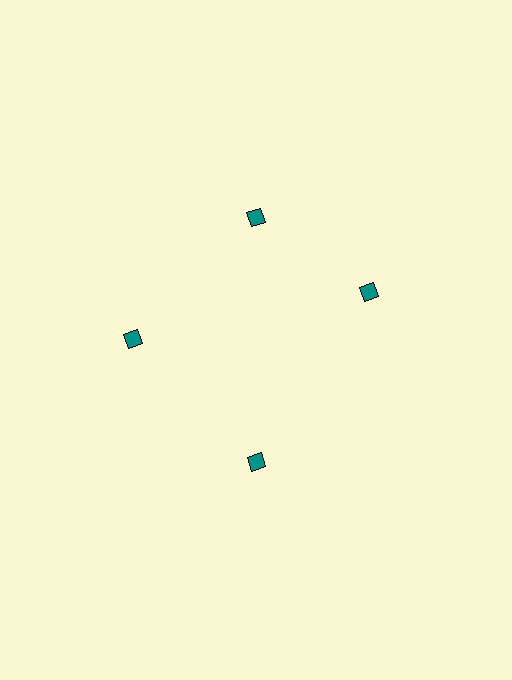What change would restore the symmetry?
The symmetry would be restored by rotating it back into even spacing with its neighbors so that all 4 diamonds sit at equal angles and equal distance from the center.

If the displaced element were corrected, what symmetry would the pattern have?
It would have 4-fold rotational symmetry — the pattern would map onto itself every 90 degrees.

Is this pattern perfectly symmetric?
No. The 4 teal diamonds are arranged in a ring, but one element near the 3 o'clock position is rotated out of alignment along the ring, breaking the 4-fold rotational symmetry.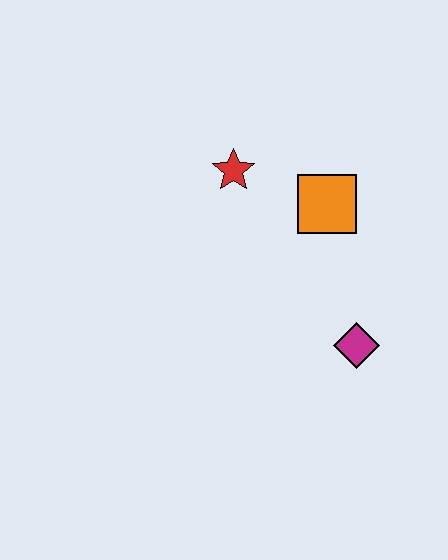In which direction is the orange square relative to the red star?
The orange square is to the right of the red star.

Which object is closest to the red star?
The orange square is closest to the red star.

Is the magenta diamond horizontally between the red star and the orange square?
No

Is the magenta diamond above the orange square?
No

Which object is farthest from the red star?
The magenta diamond is farthest from the red star.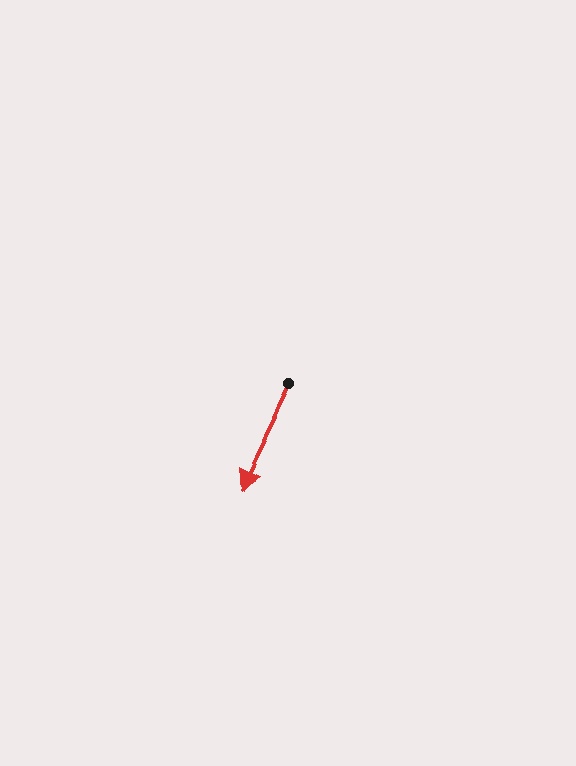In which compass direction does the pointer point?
Southwest.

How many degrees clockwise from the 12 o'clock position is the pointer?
Approximately 205 degrees.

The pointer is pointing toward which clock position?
Roughly 7 o'clock.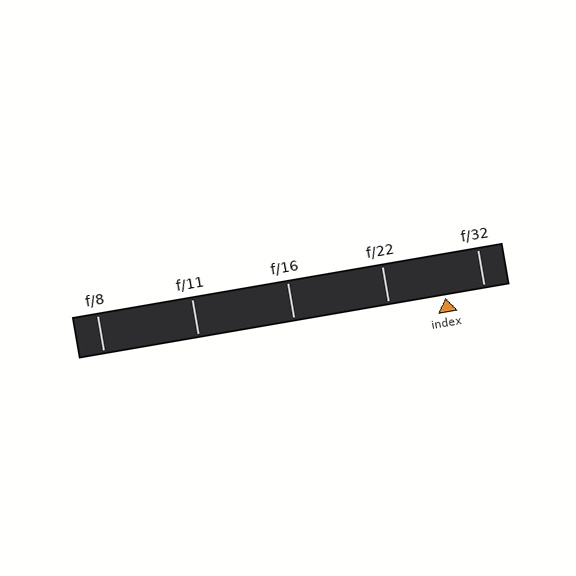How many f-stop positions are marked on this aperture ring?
There are 5 f-stop positions marked.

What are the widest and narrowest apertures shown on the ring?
The widest aperture shown is f/8 and the narrowest is f/32.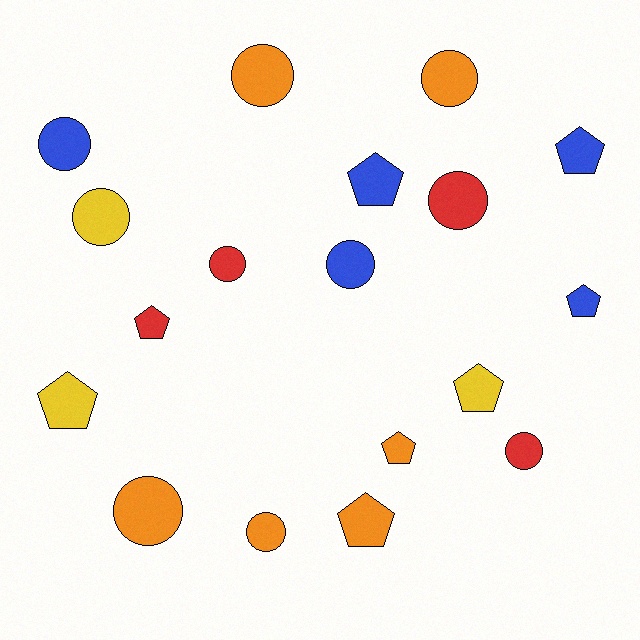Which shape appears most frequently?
Circle, with 10 objects.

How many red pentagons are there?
There is 1 red pentagon.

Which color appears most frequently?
Orange, with 6 objects.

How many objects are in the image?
There are 18 objects.